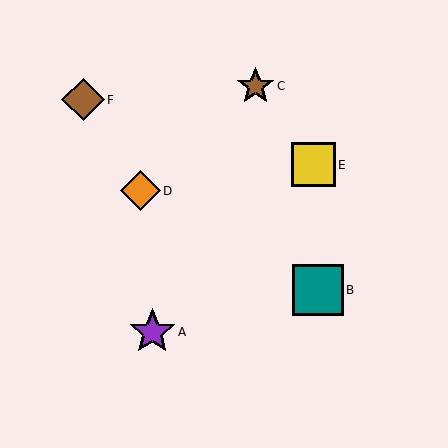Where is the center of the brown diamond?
The center of the brown diamond is at (83, 100).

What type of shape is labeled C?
Shape C is a brown star.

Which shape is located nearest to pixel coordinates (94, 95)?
The brown diamond (labeled F) at (83, 100) is nearest to that location.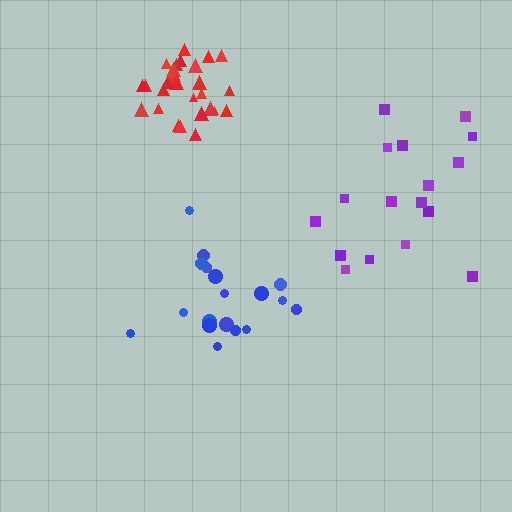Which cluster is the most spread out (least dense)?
Purple.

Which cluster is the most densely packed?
Red.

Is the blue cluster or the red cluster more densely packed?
Red.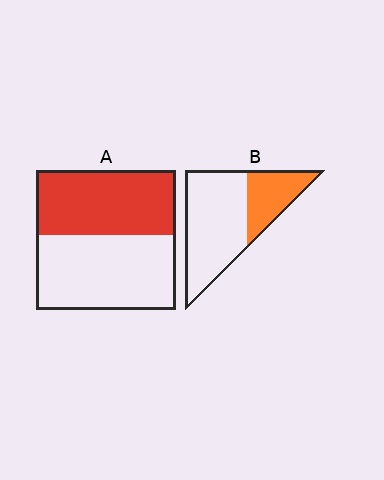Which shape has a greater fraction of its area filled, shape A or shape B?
Shape A.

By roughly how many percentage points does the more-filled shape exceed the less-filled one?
By roughly 15 percentage points (A over B).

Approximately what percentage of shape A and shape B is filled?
A is approximately 45% and B is approximately 30%.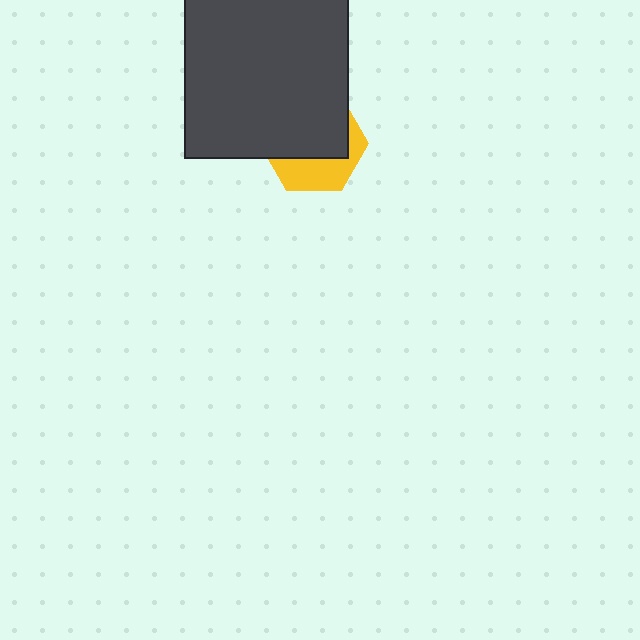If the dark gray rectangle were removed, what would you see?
You would see the complete yellow hexagon.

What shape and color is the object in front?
The object in front is a dark gray rectangle.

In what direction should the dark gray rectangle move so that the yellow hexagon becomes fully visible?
The dark gray rectangle should move up. That is the shortest direction to clear the overlap and leave the yellow hexagon fully visible.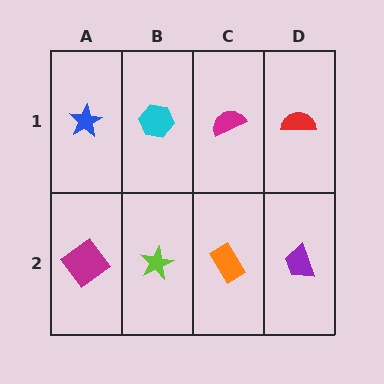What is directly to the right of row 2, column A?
A lime star.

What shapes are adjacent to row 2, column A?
A blue star (row 1, column A), a lime star (row 2, column B).